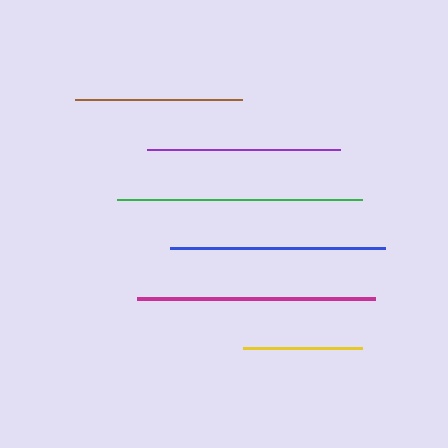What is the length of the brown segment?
The brown segment is approximately 167 pixels long.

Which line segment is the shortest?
The yellow line is the shortest at approximately 119 pixels.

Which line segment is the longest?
The green line is the longest at approximately 245 pixels.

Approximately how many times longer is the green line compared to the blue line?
The green line is approximately 1.1 times the length of the blue line.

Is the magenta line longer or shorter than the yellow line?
The magenta line is longer than the yellow line.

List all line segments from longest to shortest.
From longest to shortest: green, magenta, blue, purple, brown, yellow.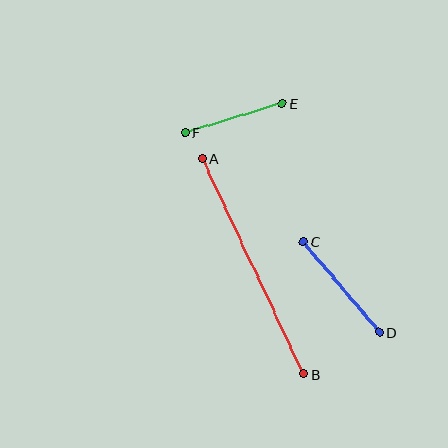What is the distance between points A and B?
The distance is approximately 238 pixels.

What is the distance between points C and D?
The distance is approximately 118 pixels.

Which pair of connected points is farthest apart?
Points A and B are farthest apart.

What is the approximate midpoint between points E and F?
The midpoint is at approximately (234, 118) pixels.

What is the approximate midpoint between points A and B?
The midpoint is at approximately (253, 266) pixels.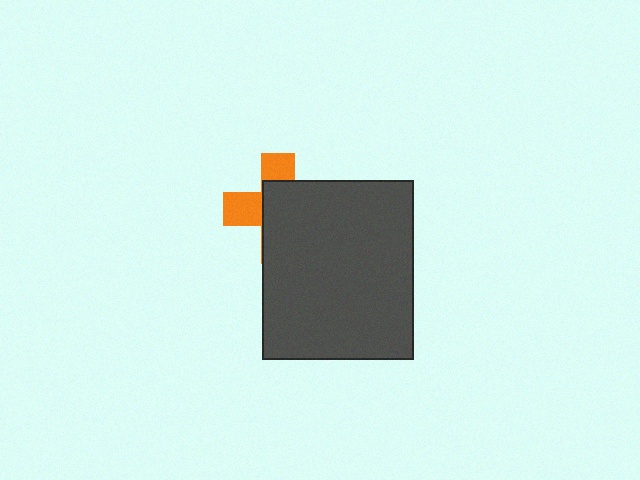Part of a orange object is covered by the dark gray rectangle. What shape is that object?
It is a cross.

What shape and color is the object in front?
The object in front is a dark gray rectangle.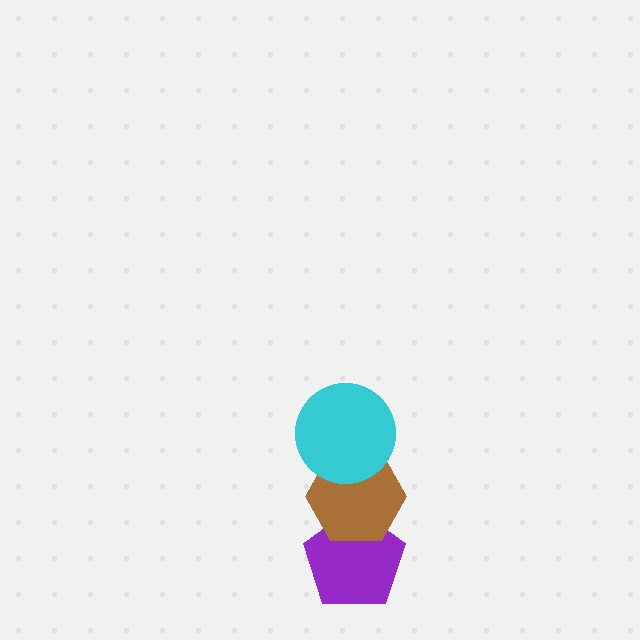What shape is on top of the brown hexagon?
The cyan circle is on top of the brown hexagon.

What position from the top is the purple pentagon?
The purple pentagon is 3rd from the top.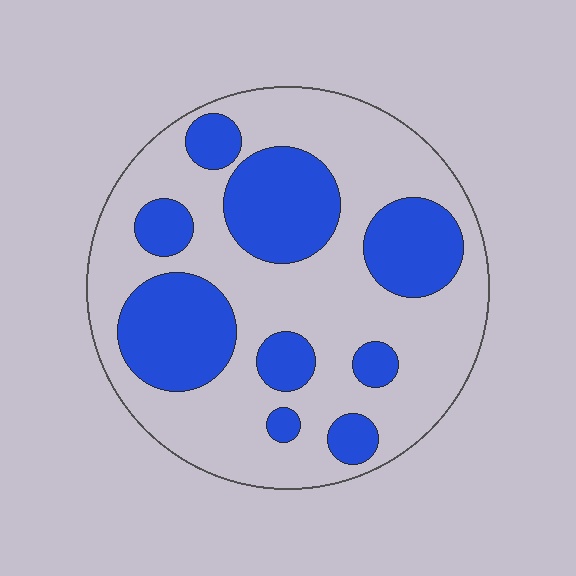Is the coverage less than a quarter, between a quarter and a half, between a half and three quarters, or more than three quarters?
Between a quarter and a half.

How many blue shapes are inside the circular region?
9.